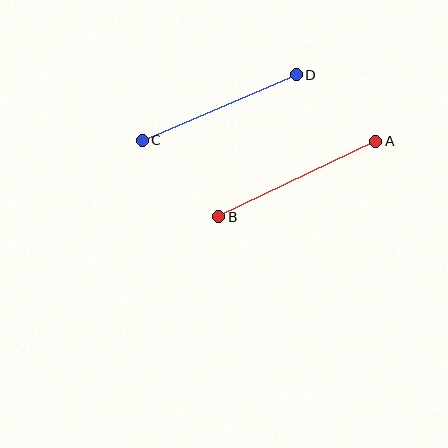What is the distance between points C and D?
The distance is approximately 167 pixels.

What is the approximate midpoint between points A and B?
The midpoint is at approximately (297, 179) pixels.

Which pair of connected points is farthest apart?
Points A and B are farthest apart.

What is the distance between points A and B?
The distance is approximately 174 pixels.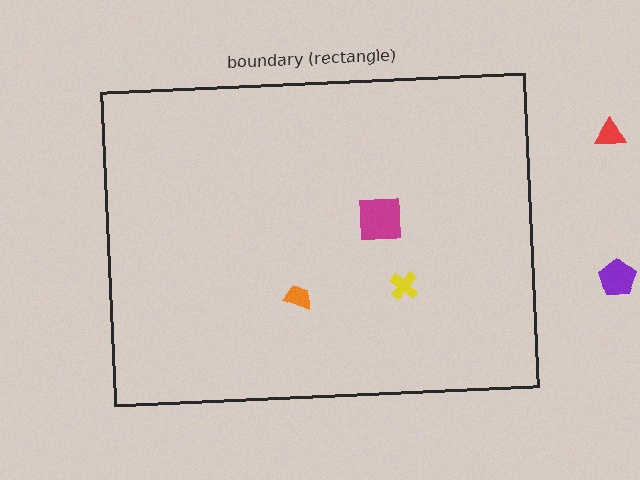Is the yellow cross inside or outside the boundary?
Inside.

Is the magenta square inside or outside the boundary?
Inside.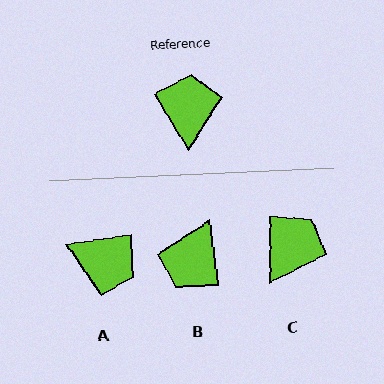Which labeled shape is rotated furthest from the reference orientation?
B, about 155 degrees away.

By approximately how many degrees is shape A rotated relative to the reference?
Approximately 114 degrees clockwise.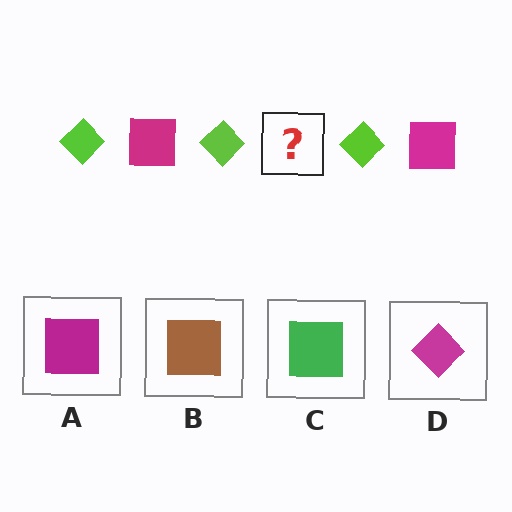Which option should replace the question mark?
Option A.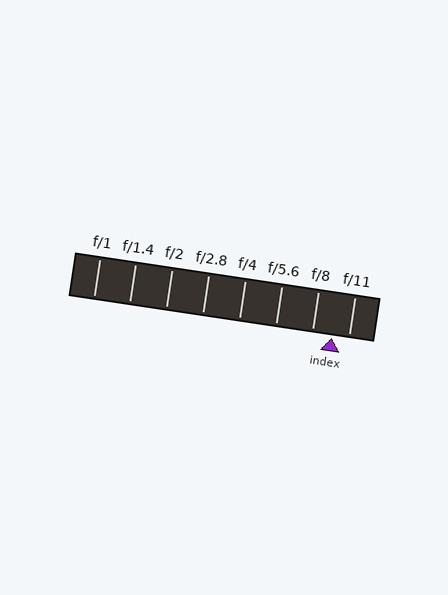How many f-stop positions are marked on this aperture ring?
There are 8 f-stop positions marked.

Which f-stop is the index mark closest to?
The index mark is closest to f/11.